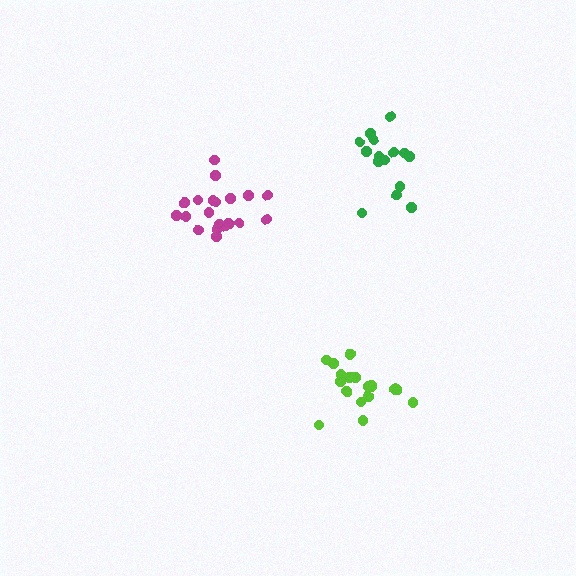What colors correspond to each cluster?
The clusters are colored: green, lime, magenta.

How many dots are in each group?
Group 1: 15 dots, Group 2: 19 dots, Group 3: 20 dots (54 total).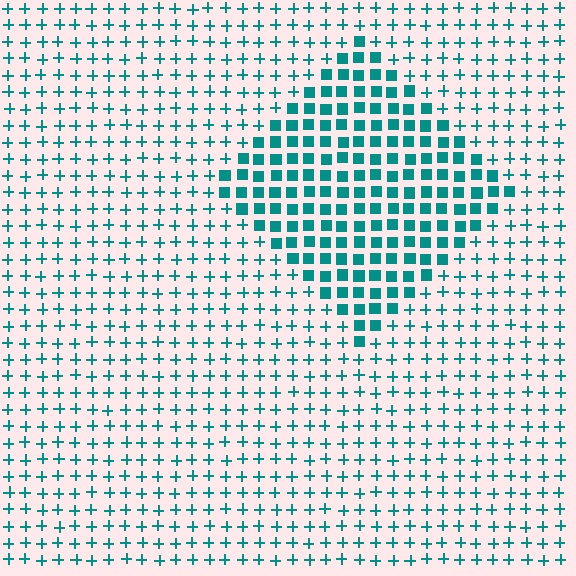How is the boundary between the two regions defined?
The boundary is defined by a change in element shape: squares inside vs. plus signs outside. All elements share the same color and spacing.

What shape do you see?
I see a diamond.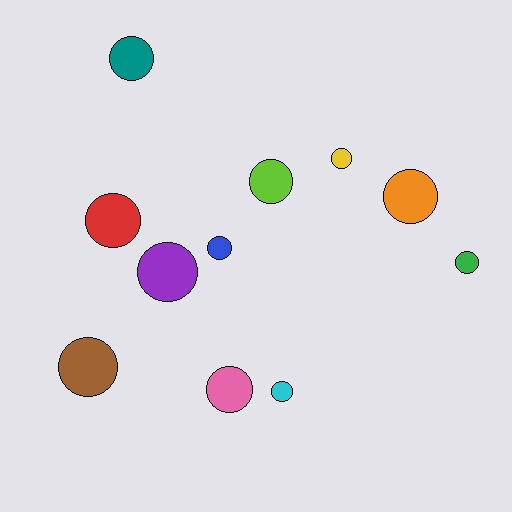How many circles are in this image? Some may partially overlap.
There are 11 circles.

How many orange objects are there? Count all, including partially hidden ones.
There is 1 orange object.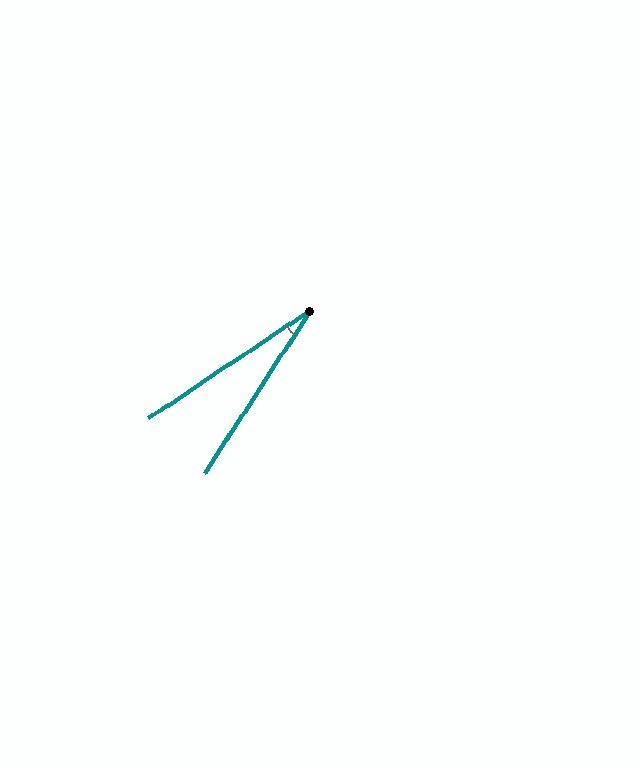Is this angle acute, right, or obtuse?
It is acute.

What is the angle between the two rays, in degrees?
Approximately 23 degrees.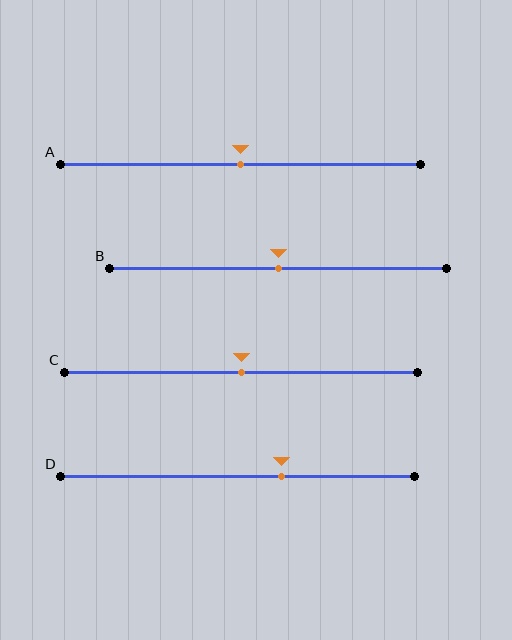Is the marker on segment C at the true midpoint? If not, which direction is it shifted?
Yes, the marker on segment C is at the true midpoint.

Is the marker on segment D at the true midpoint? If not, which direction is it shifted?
No, the marker on segment D is shifted to the right by about 12% of the segment length.